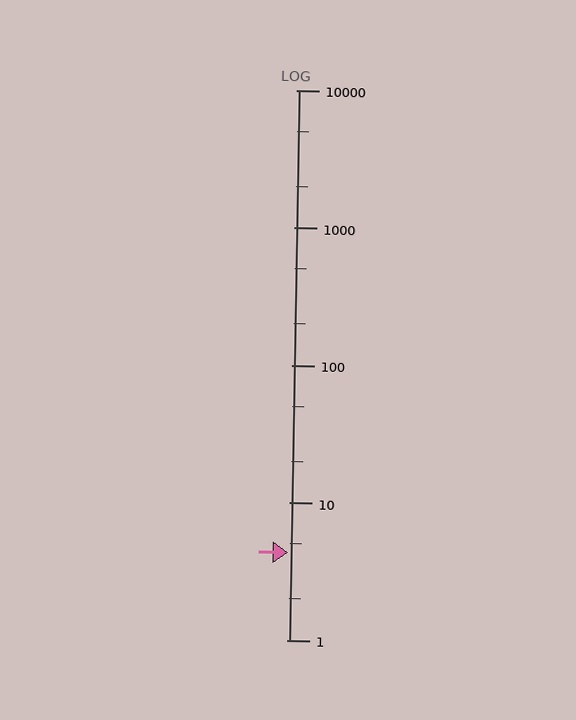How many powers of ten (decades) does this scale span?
The scale spans 4 decades, from 1 to 10000.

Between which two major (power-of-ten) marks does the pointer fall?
The pointer is between 1 and 10.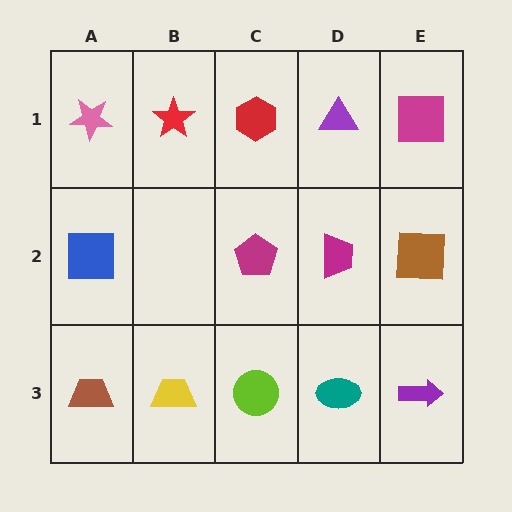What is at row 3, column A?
A brown trapezoid.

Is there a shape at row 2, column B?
No, that cell is empty.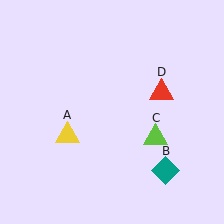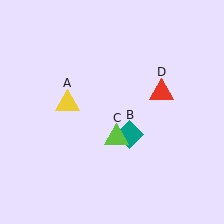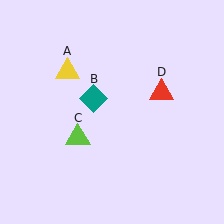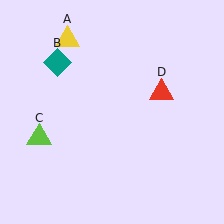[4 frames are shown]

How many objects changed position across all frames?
3 objects changed position: yellow triangle (object A), teal diamond (object B), lime triangle (object C).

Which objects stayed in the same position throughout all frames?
Red triangle (object D) remained stationary.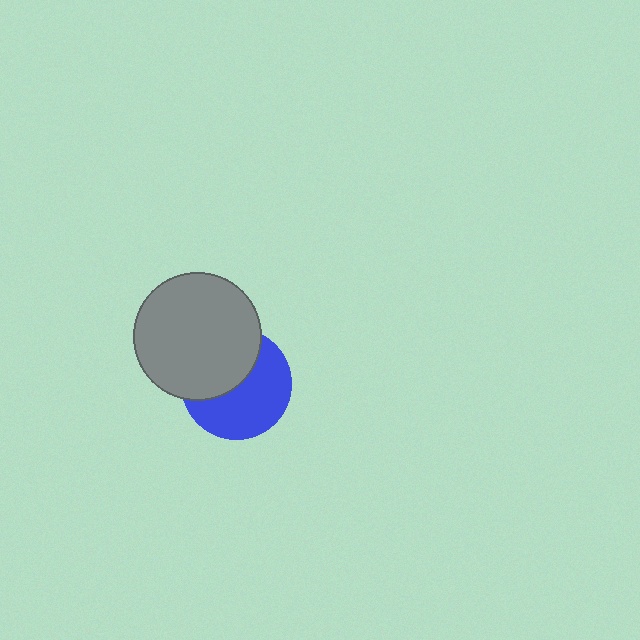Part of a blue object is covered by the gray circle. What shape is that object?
It is a circle.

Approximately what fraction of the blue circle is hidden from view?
Roughly 44% of the blue circle is hidden behind the gray circle.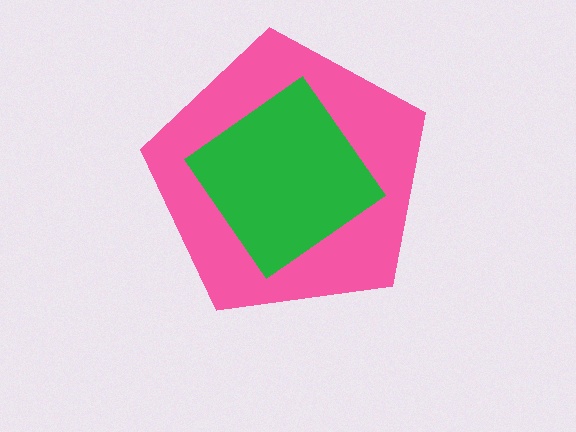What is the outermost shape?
The pink pentagon.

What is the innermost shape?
The green diamond.